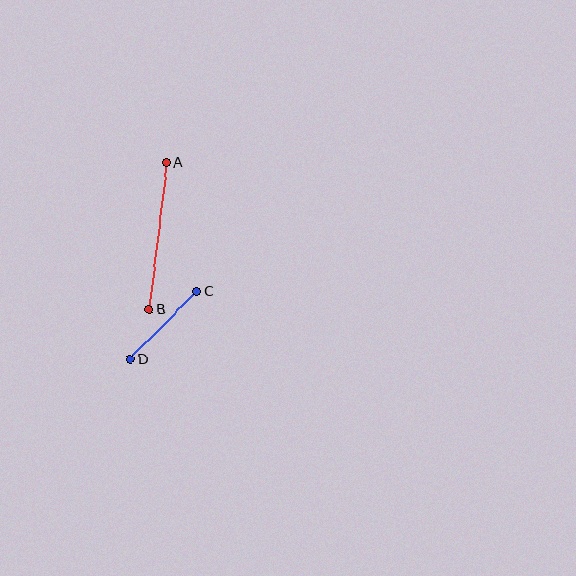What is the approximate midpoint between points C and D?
The midpoint is at approximately (164, 325) pixels.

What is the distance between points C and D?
The distance is approximately 95 pixels.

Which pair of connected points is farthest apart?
Points A and B are farthest apart.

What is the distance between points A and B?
The distance is approximately 148 pixels.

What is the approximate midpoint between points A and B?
The midpoint is at approximately (158, 236) pixels.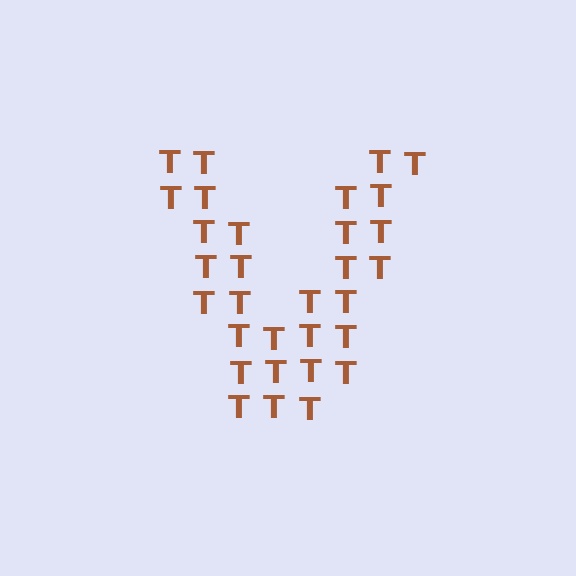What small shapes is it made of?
It is made of small letter T's.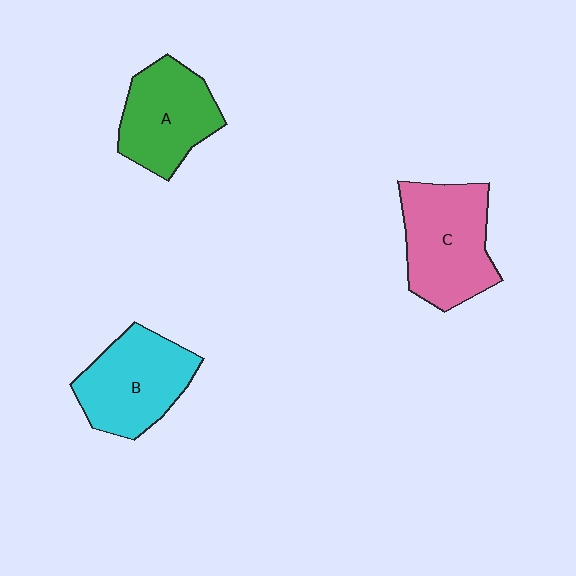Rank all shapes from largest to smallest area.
From largest to smallest: C (pink), B (cyan), A (green).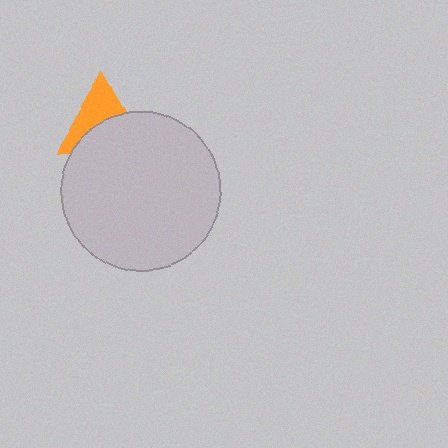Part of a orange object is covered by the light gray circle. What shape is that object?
It is a triangle.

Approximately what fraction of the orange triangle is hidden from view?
Roughly 51% of the orange triangle is hidden behind the light gray circle.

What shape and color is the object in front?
The object in front is a light gray circle.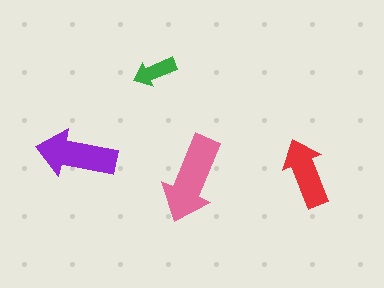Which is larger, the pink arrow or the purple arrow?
The pink one.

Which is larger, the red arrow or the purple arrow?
The purple one.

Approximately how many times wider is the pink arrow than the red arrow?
About 1.5 times wider.